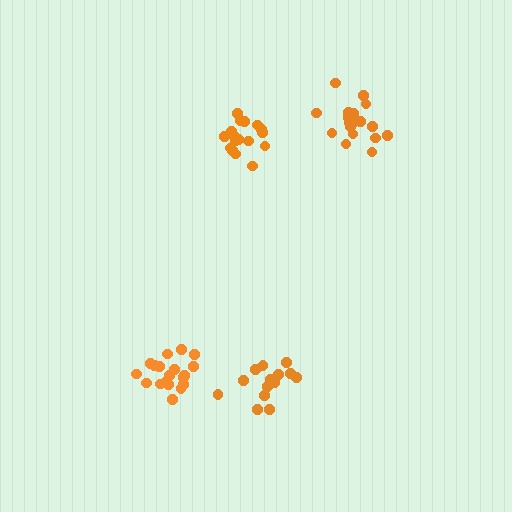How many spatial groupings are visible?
There are 4 spatial groupings.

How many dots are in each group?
Group 1: 14 dots, Group 2: 18 dots, Group 3: 19 dots, Group 4: 17 dots (68 total).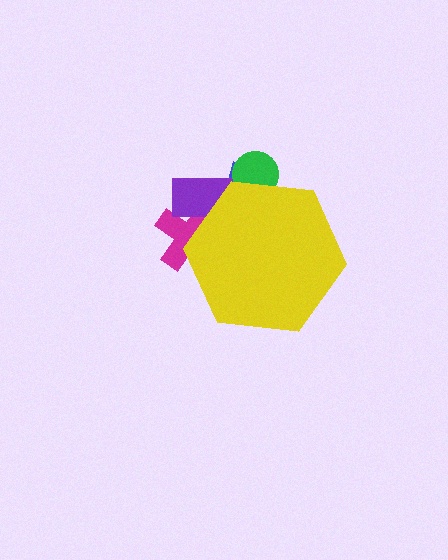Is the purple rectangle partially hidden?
Yes, the purple rectangle is partially hidden behind the yellow hexagon.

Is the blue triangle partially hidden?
Yes, the blue triangle is partially hidden behind the yellow hexagon.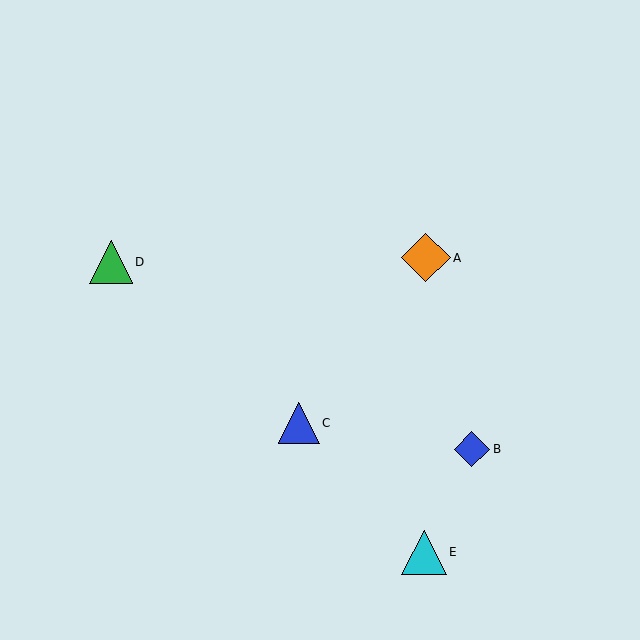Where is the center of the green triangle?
The center of the green triangle is at (111, 262).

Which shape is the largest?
The orange diamond (labeled A) is the largest.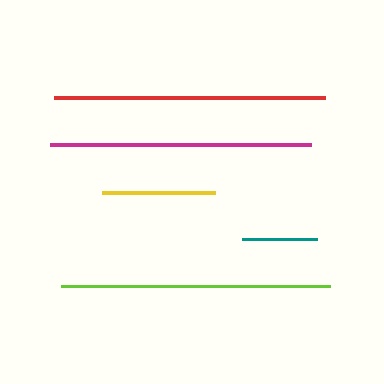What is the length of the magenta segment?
The magenta segment is approximately 262 pixels long.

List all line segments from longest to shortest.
From longest to shortest: red, lime, magenta, yellow, teal.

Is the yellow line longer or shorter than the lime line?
The lime line is longer than the yellow line.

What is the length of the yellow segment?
The yellow segment is approximately 113 pixels long.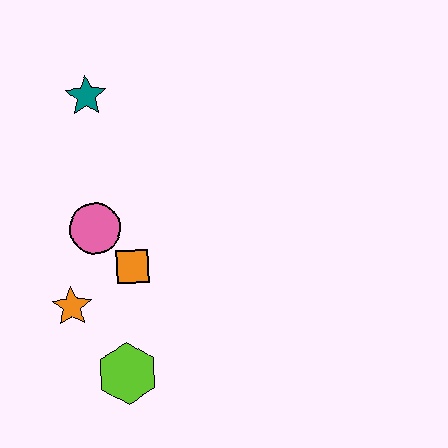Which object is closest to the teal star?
The pink circle is closest to the teal star.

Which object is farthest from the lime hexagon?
The teal star is farthest from the lime hexagon.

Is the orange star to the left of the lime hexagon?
Yes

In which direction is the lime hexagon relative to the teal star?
The lime hexagon is below the teal star.